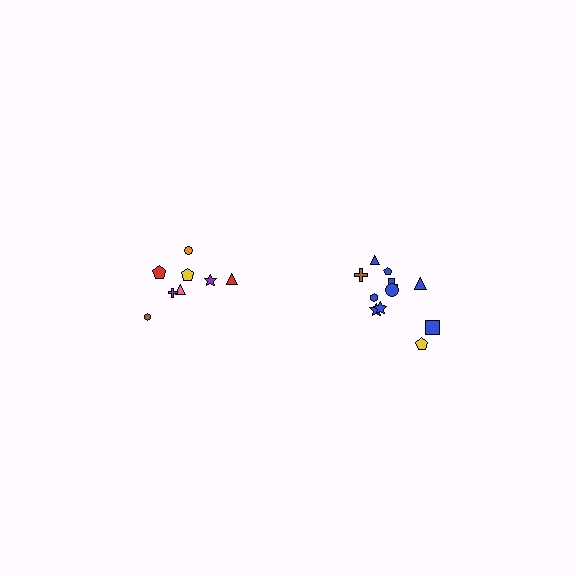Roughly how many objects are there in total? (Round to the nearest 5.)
Roughly 20 objects in total.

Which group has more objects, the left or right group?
The right group.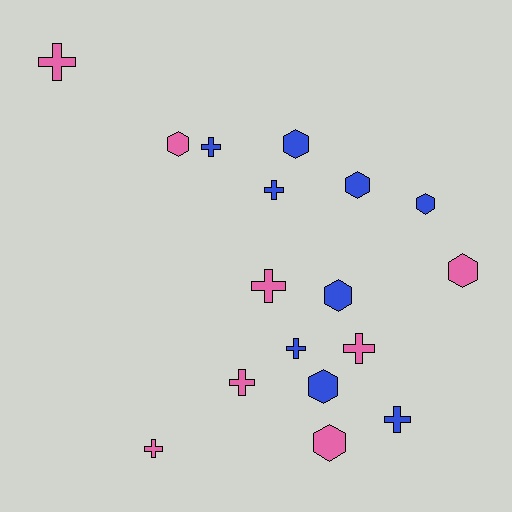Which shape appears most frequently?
Cross, with 9 objects.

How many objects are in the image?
There are 17 objects.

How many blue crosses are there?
There are 4 blue crosses.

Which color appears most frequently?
Blue, with 9 objects.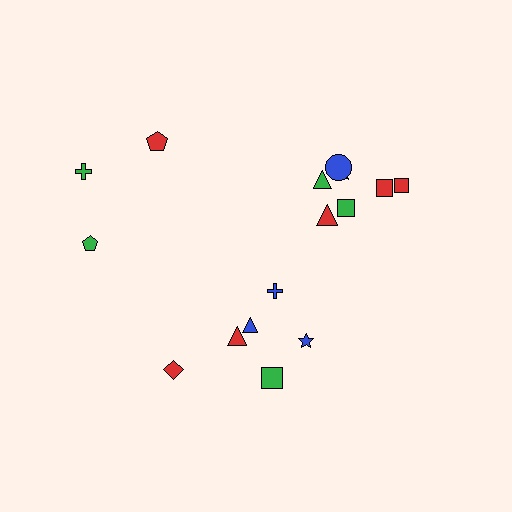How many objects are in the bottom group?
There are 6 objects.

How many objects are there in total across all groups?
There are 16 objects.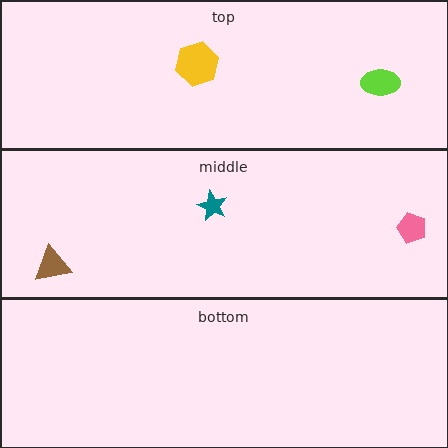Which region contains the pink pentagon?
The middle region.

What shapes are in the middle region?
The pink pentagon, the teal star, the brown triangle.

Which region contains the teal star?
The middle region.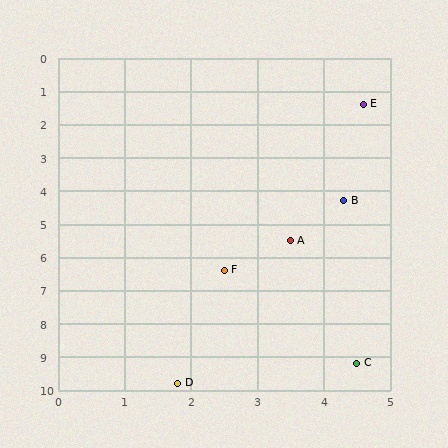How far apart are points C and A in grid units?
Points C and A are about 3.8 grid units apart.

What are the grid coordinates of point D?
Point D is at approximately (1.8, 9.8).